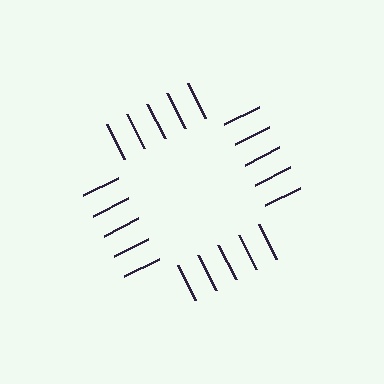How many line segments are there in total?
20 — 5 along each of the 4 edges.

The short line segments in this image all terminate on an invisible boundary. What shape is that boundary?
An illusory square — the line segments terminate on its edges but no continuous stroke is drawn.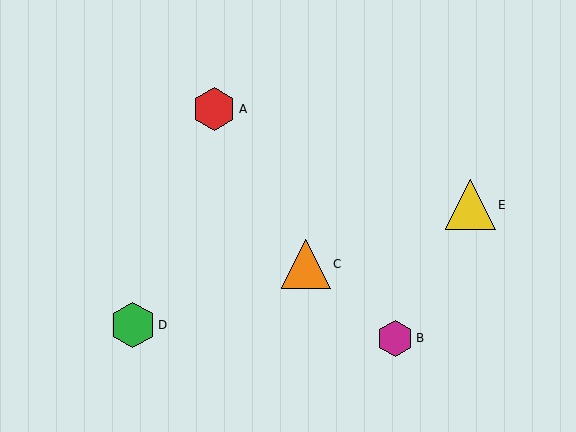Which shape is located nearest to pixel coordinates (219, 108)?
The red hexagon (labeled A) at (214, 109) is nearest to that location.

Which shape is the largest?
The yellow triangle (labeled E) is the largest.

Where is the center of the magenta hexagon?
The center of the magenta hexagon is at (395, 338).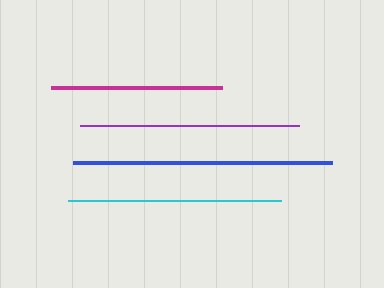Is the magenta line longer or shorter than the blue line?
The blue line is longer than the magenta line.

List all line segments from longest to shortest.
From longest to shortest: blue, purple, cyan, magenta.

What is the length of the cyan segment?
The cyan segment is approximately 213 pixels long.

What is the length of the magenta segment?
The magenta segment is approximately 171 pixels long.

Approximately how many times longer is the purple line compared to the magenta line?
The purple line is approximately 1.3 times the length of the magenta line.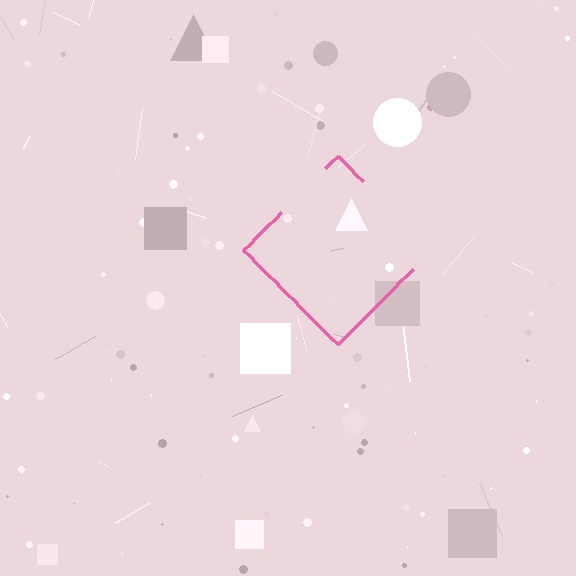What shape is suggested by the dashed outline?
The dashed outline suggests a diamond.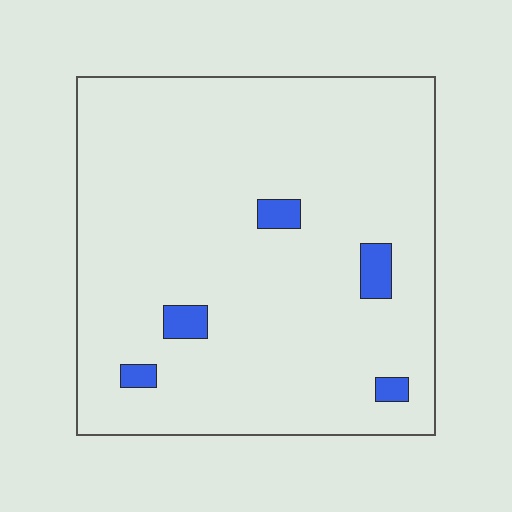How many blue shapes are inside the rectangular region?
5.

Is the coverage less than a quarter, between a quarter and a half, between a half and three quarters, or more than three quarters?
Less than a quarter.